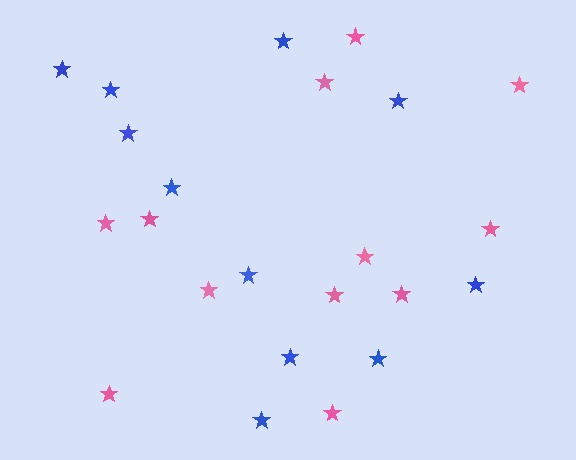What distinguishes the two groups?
There are 2 groups: one group of pink stars (12) and one group of blue stars (11).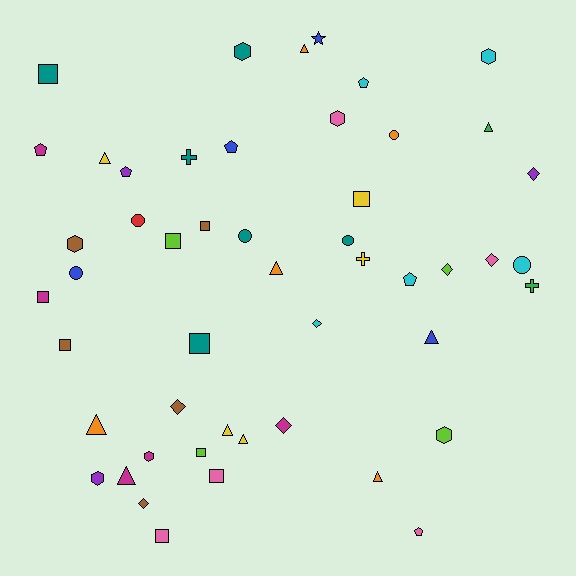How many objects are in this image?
There are 50 objects.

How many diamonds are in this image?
There are 7 diamonds.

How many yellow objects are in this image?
There are 5 yellow objects.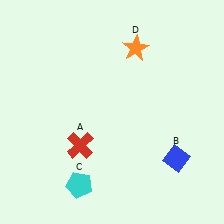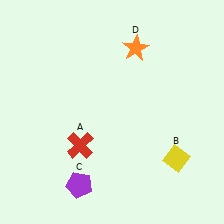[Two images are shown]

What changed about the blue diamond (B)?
In Image 1, B is blue. In Image 2, it changed to yellow.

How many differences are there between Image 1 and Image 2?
There are 2 differences between the two images.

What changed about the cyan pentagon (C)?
In Image 1, C is cyan. In Image 2, it changed to purple.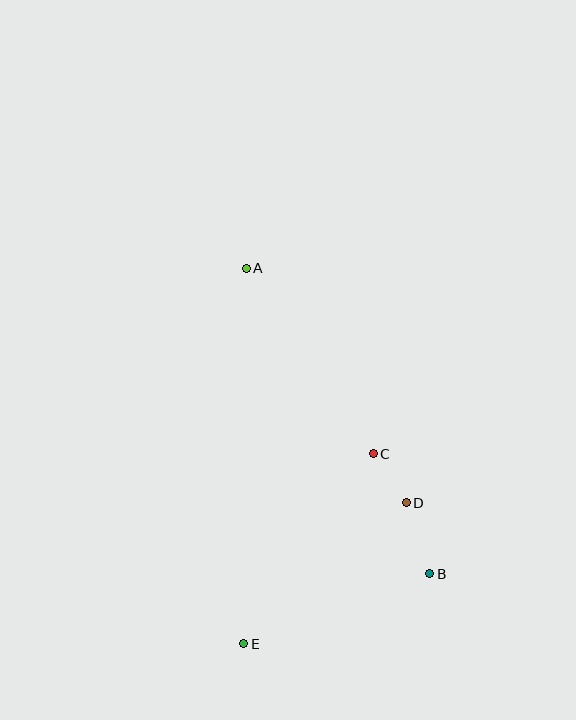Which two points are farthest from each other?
Points A and E are farthest from each other.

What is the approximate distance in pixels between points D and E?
The distance between D and E is approximately 215 pixels.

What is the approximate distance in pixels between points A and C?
The distance between A and C is approximately 225 pixels.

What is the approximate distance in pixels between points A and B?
The distance between A and B is approximately 356 pixels.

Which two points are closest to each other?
Points C and D are closest to each other.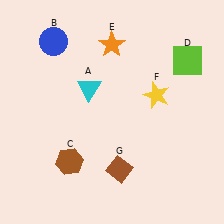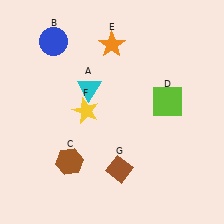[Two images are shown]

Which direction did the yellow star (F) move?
The yellow star (F) moved left.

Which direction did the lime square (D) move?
The lime square (D) moved down.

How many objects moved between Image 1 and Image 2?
2 objects moved between the two images.